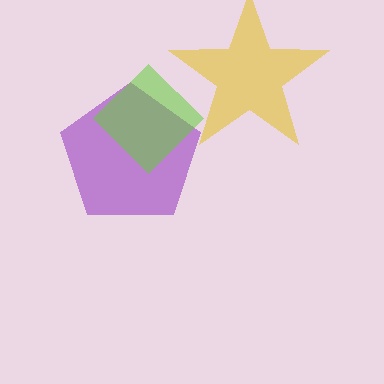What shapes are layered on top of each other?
The layered shapes are: a purple pentagon, a lime diamond, a yellow star.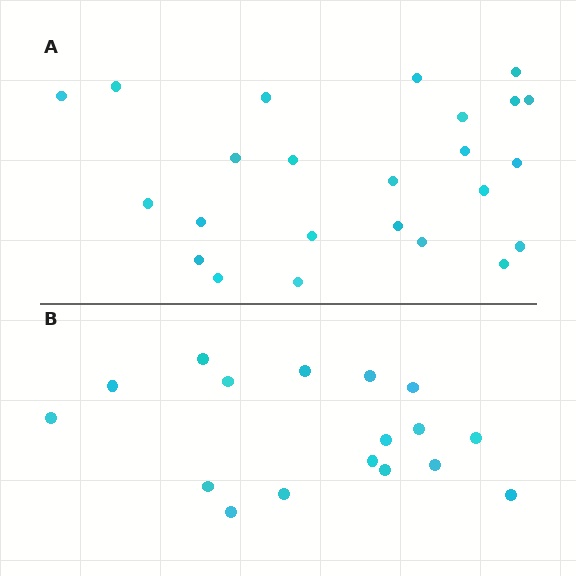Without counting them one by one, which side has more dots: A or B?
Region A (the top region) has more dots.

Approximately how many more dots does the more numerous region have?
Region A has roughly 8 or so more dots than region B.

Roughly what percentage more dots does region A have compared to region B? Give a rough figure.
About 40% more.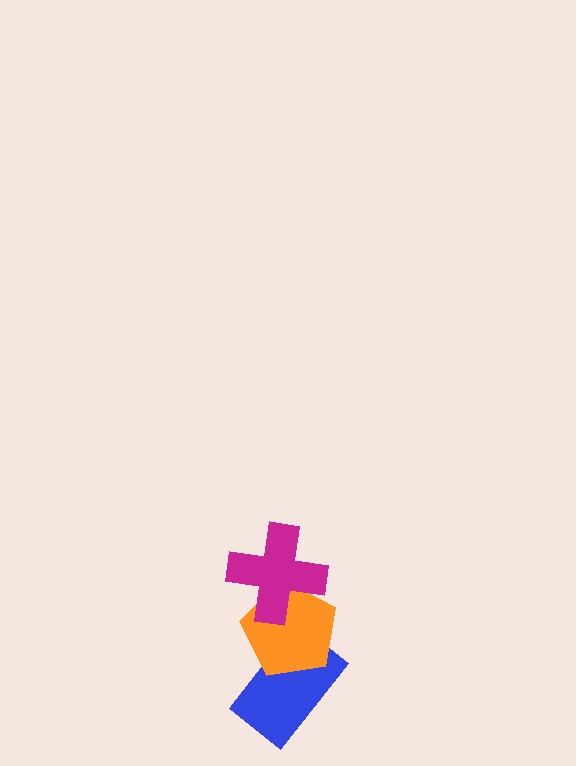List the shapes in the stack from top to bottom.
From top to bottom: the magenta cross, the orange pentagon, the blue rectangle.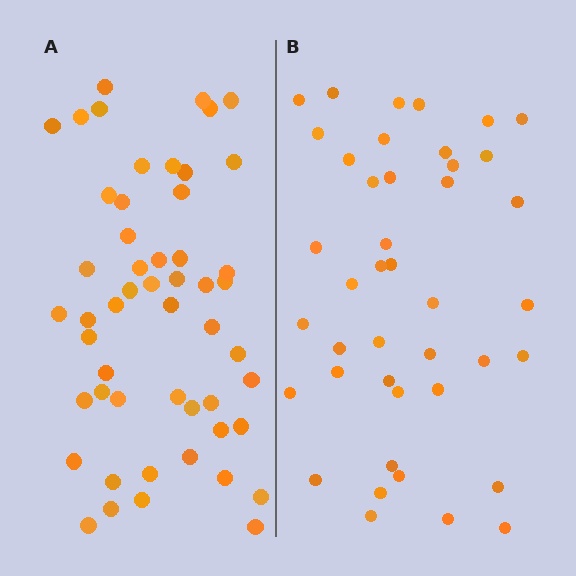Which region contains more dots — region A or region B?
Region A (the left region) has more dots.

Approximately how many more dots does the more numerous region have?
Region A has roughly 10 or so more dots than region B.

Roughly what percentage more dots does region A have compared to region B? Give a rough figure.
About 25% more.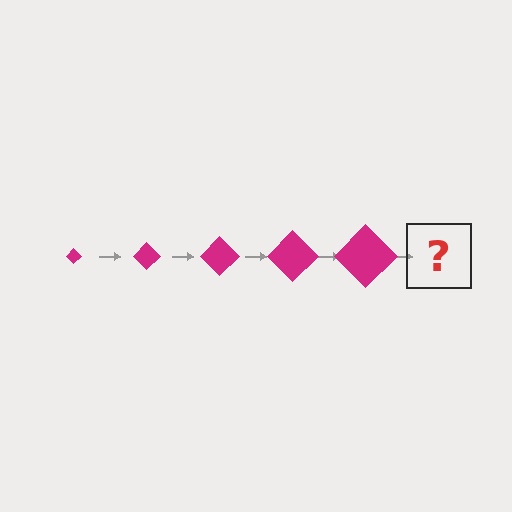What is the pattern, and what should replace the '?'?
The pattern is that the diamond gets progressively larger each step. The '?' should be a magenta diamond, larger than the previous one.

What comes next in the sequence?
The next element should be a magenta diamond, larger than the previous one.